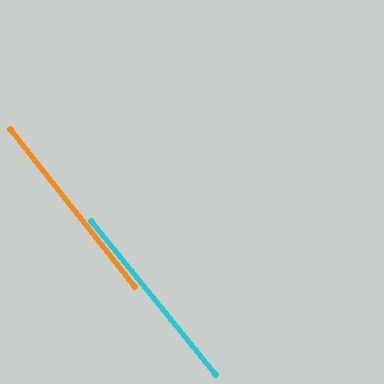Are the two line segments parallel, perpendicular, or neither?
Parallel — their directions differ by only 0.7°.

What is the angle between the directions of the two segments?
Approximately 1 degree.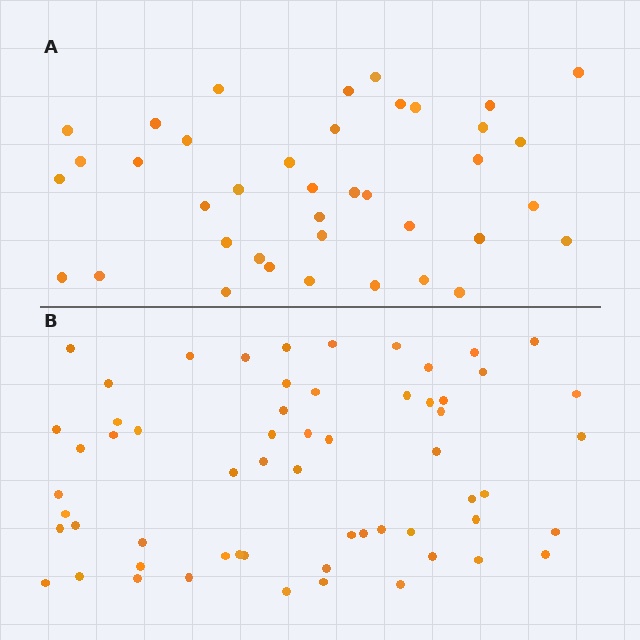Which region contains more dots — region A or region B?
Region B (the bottom region) has more dots.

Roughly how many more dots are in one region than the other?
Region B has approximately 20 more dots than region A.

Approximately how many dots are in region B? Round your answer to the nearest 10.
About 60 dots.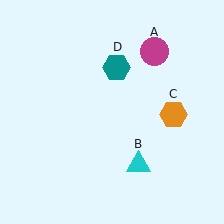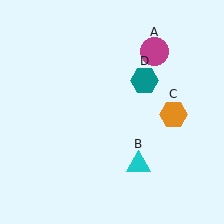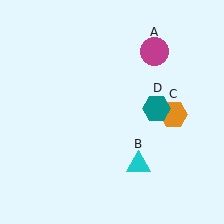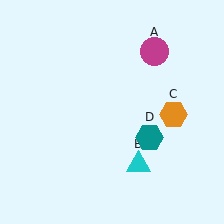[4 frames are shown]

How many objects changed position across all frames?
1 object changed position: teal hexagon (object D).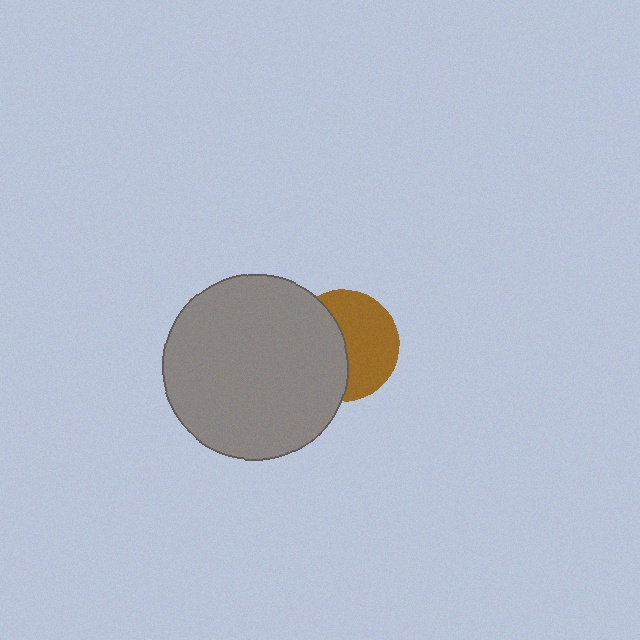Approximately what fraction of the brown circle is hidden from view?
Roughly 47% of the brown circle is hidden behind the gray circle.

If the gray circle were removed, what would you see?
You would see the complete brown circle.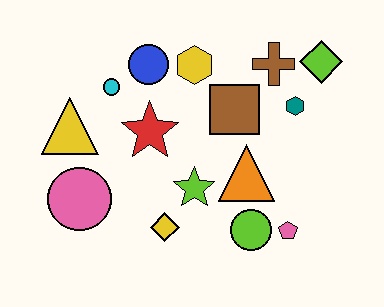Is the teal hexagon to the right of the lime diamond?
No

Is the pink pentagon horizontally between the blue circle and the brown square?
No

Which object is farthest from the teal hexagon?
The pink circle is farthest from the teal hexagon.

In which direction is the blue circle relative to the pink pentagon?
The blue circle is above the pink pentagon.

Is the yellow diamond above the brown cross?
No